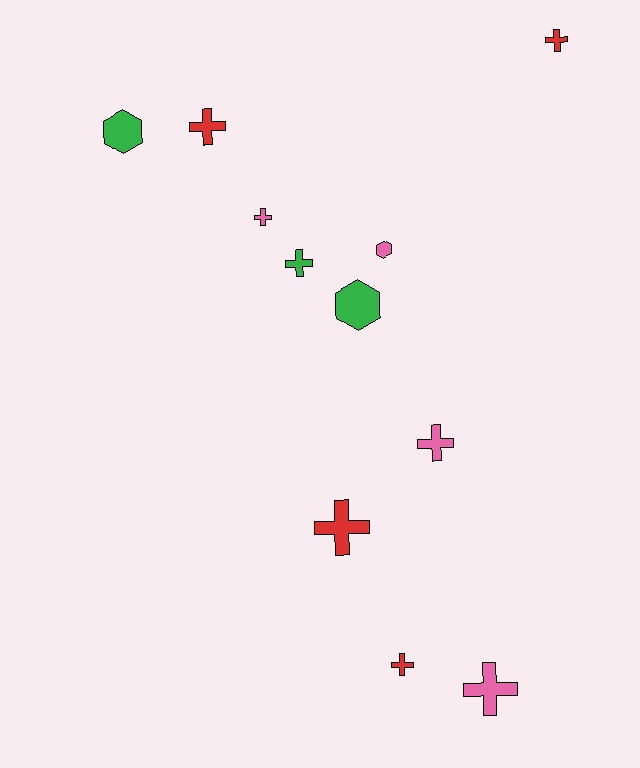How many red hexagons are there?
There are no red hexagons.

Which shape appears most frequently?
Cross, with 8 objects.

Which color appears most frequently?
Pink, with 4 objects.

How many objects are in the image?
There are 11 objects.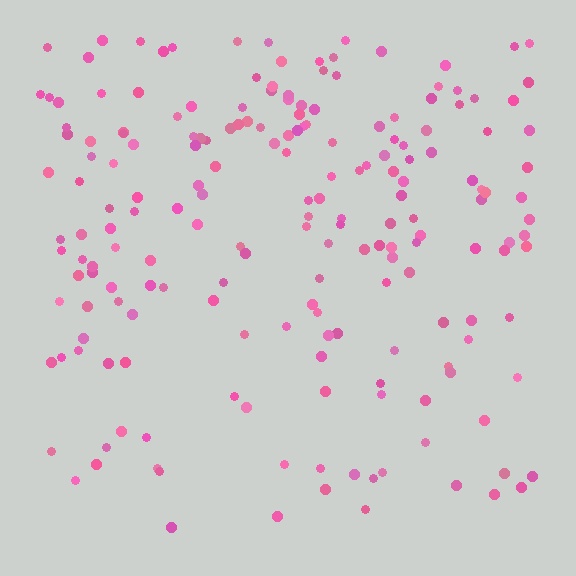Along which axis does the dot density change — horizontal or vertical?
Vertical.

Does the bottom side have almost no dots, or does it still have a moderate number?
Still a moderate number, just noticeably fewer than the top.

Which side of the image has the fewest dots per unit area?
The bottom.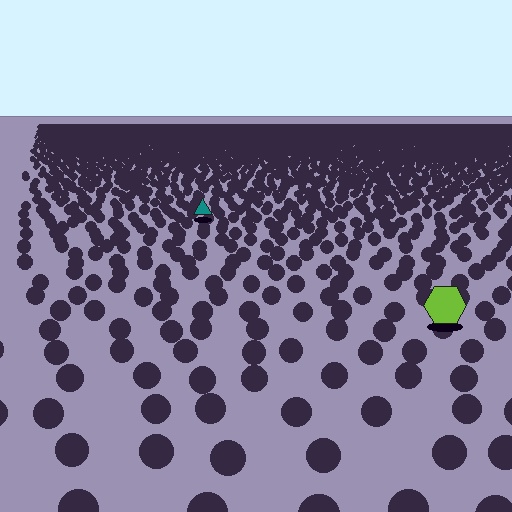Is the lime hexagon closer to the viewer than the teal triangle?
Yes. The lime hexagon is closer — you can tell from the texture gradient: the ground texture is coarser near it.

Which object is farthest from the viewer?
The teal triangle is farthest from the viewer. It appears smaller and the ground texture around it is denser.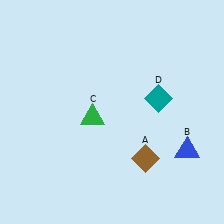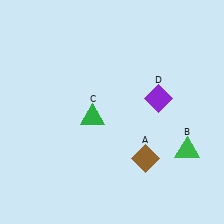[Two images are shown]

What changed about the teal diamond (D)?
In Image 1, D is teal. In Image 2, it changed to purple.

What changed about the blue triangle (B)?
In Image 1, B is blue. In Image 2, it changed to green.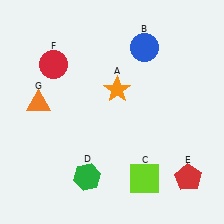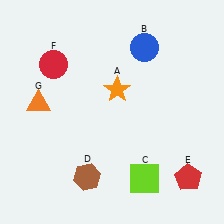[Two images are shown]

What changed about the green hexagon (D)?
In Image 1, D is green. In Image 2, it changed to brown.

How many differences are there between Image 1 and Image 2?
There is 1 difference between the two images.